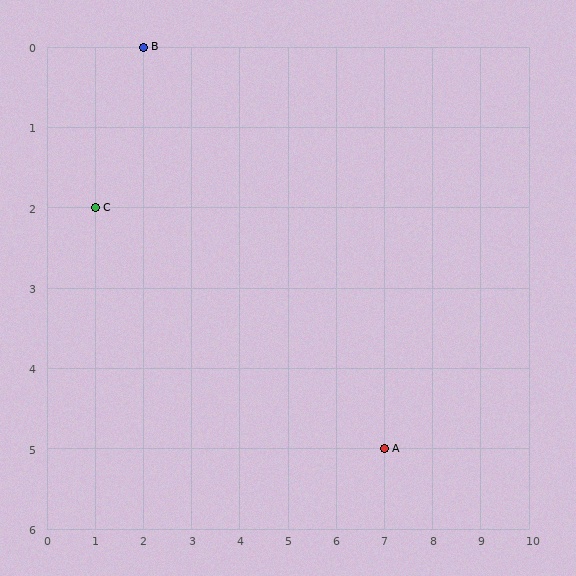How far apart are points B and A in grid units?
Points B and A are 5 columns and 5 rows apart (about 7.1 grid units diagonally).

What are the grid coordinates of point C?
Point C is at grid coordinates (1, 2).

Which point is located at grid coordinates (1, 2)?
Point C is at (1, 2).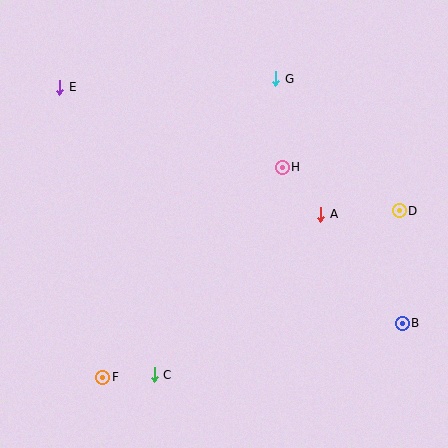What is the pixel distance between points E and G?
The distance between E and G is 216 pixels.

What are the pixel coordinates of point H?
Point H is at (282, 168).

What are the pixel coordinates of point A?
Point A is at (321, 214).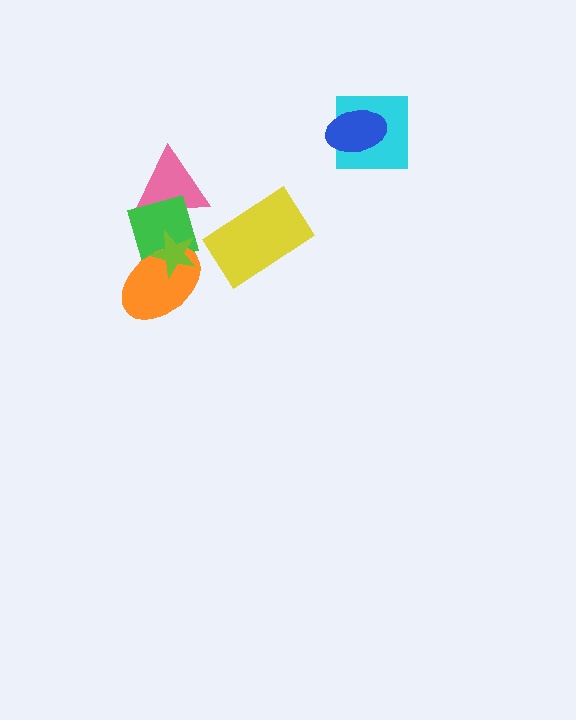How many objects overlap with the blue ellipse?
1 object overlaps with the blue ellipse.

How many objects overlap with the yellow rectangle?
0 objects overlap with the yellow rectangle.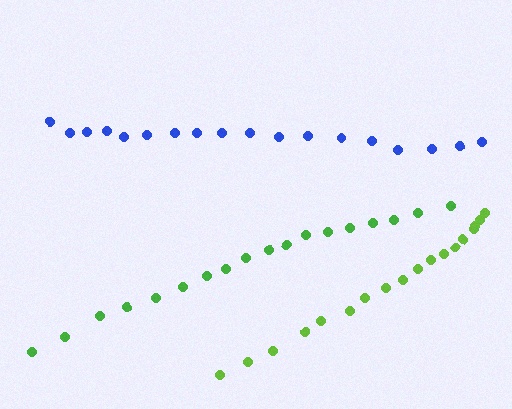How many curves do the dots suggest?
There are 3 distinct paths.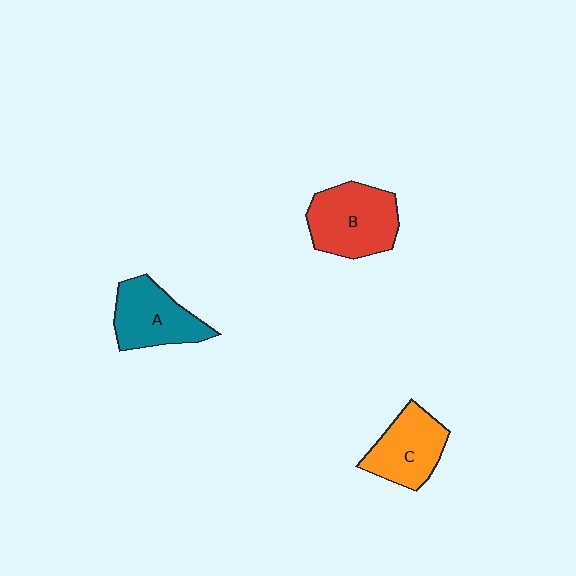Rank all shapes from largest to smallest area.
From largest to smallest: B (red), A (teal), C (orange).